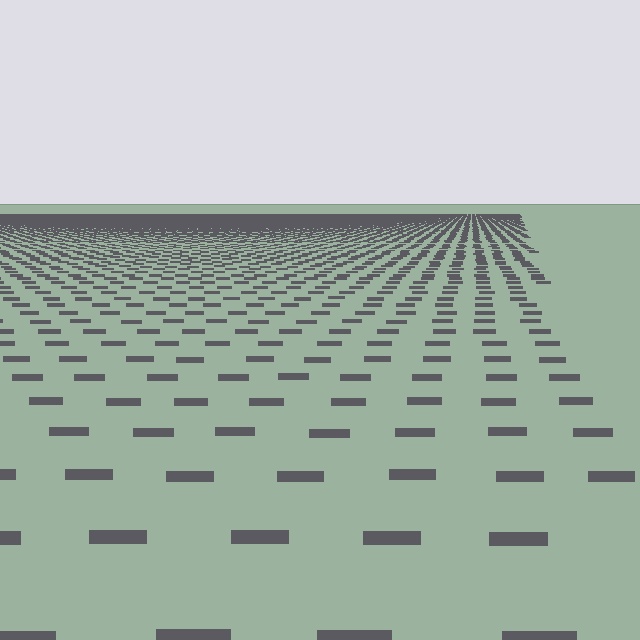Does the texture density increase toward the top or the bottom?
Density increases toward the top.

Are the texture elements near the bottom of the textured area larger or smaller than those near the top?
Larger. Near the bottom, elements are closer to the viewer and appear at a bigger on-screen size.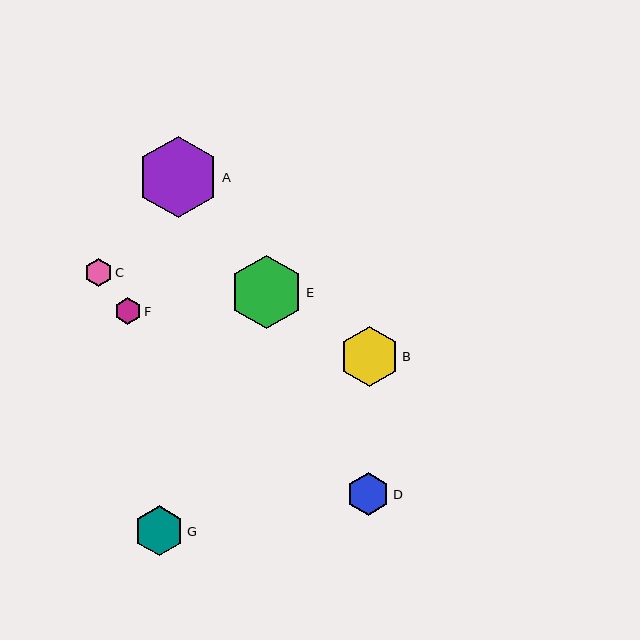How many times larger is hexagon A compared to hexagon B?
Hexagon A is approximately 1.4 times the size of hexagon B.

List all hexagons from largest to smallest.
From largest to smallest: A, E, B, G, D, C, F.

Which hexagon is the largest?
Hexagon A is the largest with a size of approximately 82 pixels.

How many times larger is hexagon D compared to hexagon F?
Hexagon D is approximately 1.6 times the size of hexagon F.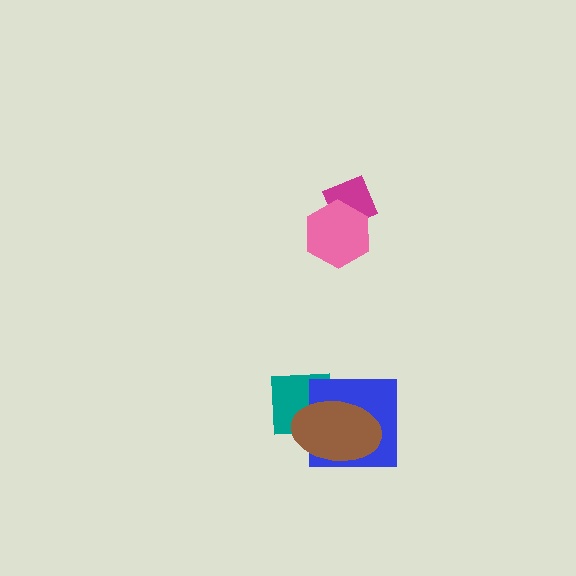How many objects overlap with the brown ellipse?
2 objects overlap with the brown ellipse.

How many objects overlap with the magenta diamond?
1 object overlaps with the magenta diamond.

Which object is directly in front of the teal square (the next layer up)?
The blue square is directly in front of the teal square.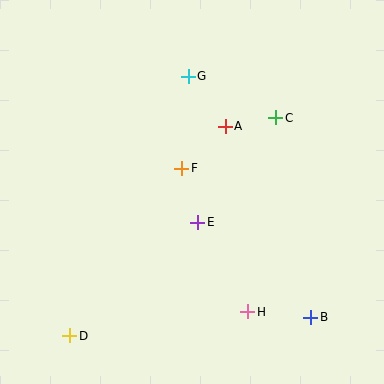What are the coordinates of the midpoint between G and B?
The midpoint between G and B is at (249, 197).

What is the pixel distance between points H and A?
The distance between H and A is 187 pixels.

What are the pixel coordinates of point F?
Point F is at (182, 168).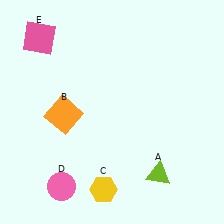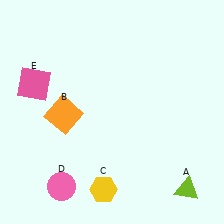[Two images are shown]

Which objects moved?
The objects that moved are: the lime triangle (A), the pink square (E).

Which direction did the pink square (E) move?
The pink square (E) moved down.